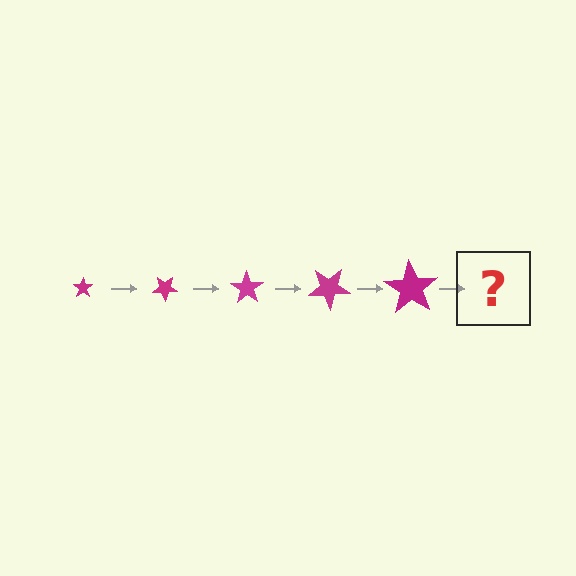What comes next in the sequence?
The next element should be a star, larger than the previous one and rotated 175 degrees from the start.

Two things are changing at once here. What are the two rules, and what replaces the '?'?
The two rules are that the star grows larger each step and it rotates 35 degrees each step. The '?' should be a star, larger than the previous one and rotated 175 degrees from the start.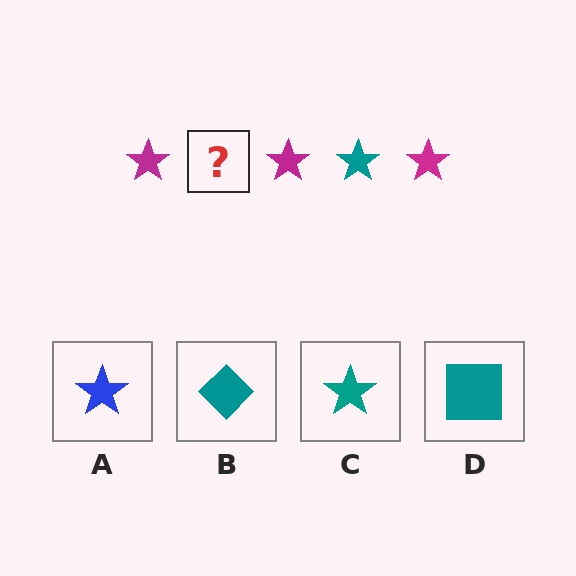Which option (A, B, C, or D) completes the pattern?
C.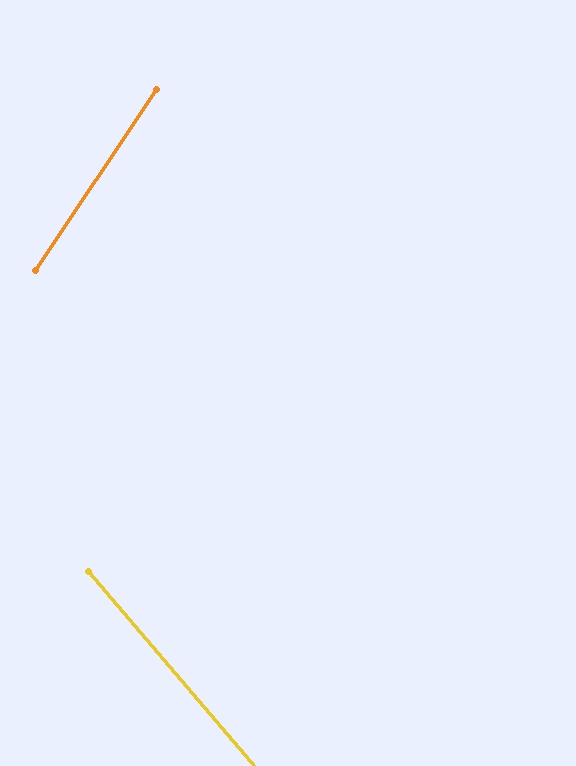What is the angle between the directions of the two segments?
Approximately 74 degrees.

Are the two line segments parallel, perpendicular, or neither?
Neither parallel nor perpendicular — they differ by about 74°.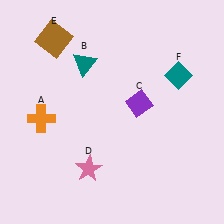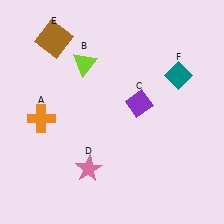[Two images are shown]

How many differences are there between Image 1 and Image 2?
There is 1 difference between the two images.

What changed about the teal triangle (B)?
In Image 1, B is teal. In Image 2, it changed to lime.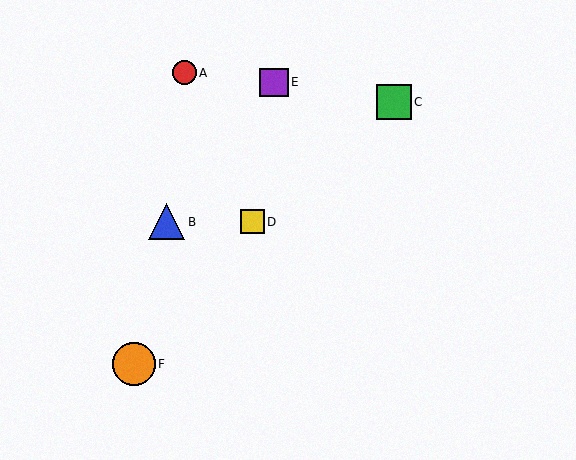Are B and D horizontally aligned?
Yes, both are at y≈222.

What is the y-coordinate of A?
Object A is at y≈73.